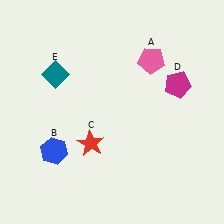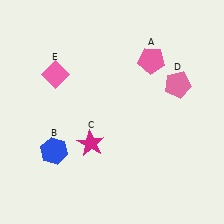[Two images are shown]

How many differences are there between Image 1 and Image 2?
There are 3 differences between the two images.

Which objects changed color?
C changed from red to magenta. D changed from magenta to pink. E changed from teal to pink.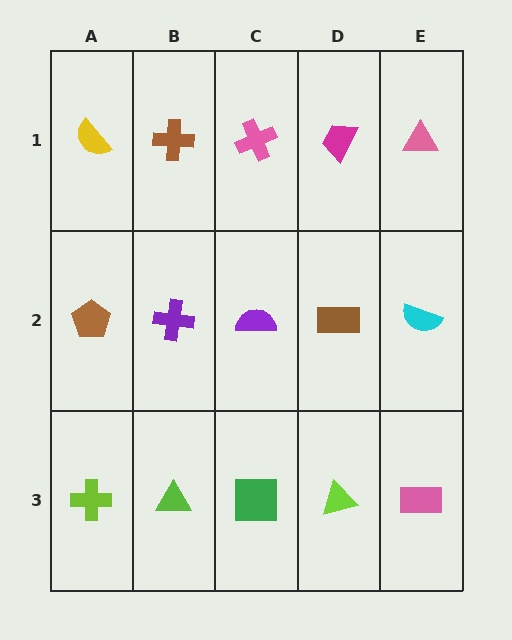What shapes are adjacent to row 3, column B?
A purple cross (row 2, column B), a lime cross (row 3, column A), a green square (row 3, column C).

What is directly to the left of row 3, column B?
A lime cross.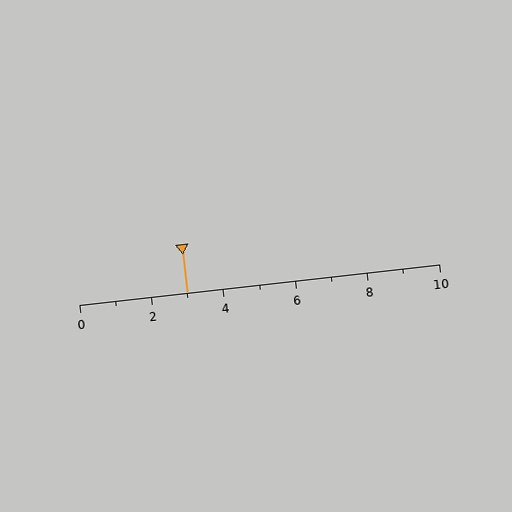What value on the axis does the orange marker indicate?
The marker indicates approximately 3.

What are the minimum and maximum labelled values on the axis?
The axis runs from 0 to 10.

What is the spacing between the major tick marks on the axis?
The major ticks are spaced 2 apart.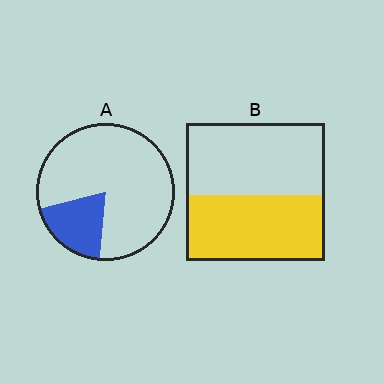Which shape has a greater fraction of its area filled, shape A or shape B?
Shape B.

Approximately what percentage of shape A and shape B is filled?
A is approximately 20% and B is approximately 50%.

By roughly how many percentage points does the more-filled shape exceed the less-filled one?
By roughly 30 percentage points (B over A).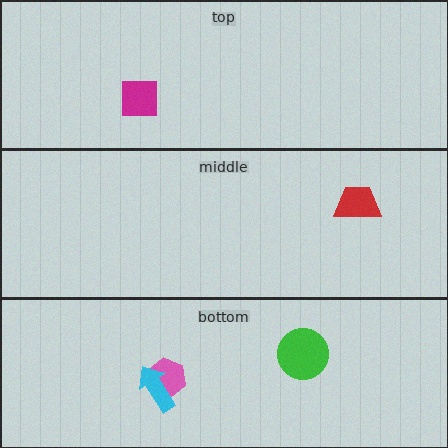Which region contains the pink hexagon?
The bottom region.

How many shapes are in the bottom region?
3.